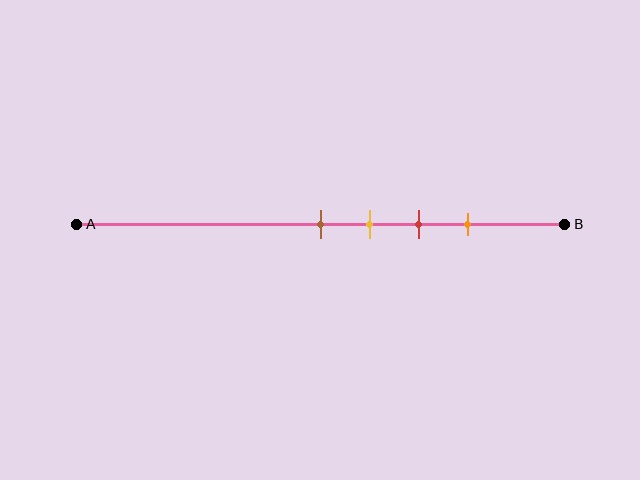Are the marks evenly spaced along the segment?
Yes, the marks are approximately evenly spaced.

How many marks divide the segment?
There are 4 marks dividing the segment.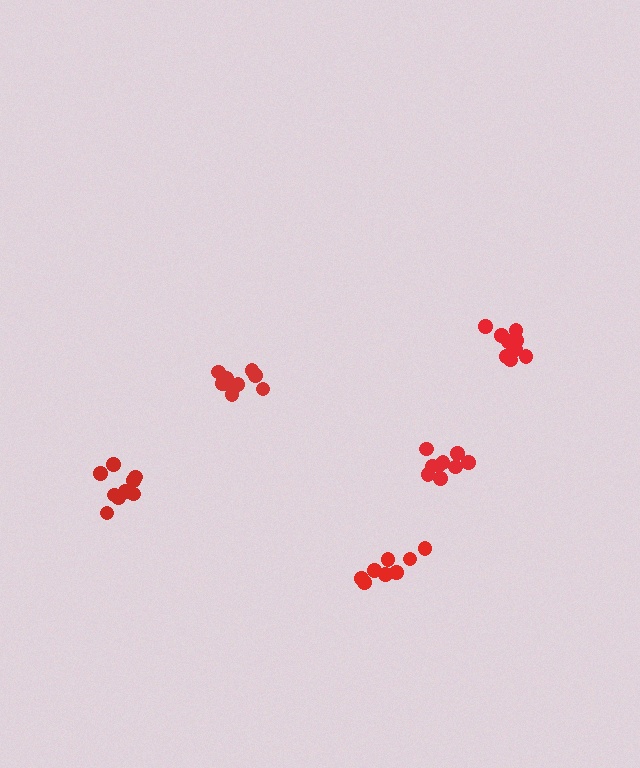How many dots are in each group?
Group 1: 9 dots, Group 2: 9 dots, Group 3: 9 dots, Group 4: 9 dots, Group 5: 11 dots (47 total).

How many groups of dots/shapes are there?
There are 5 groups.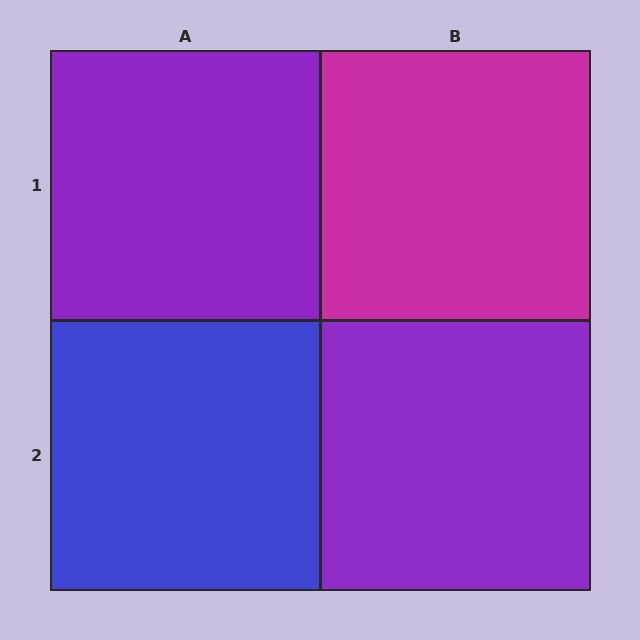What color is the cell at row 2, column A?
Blue.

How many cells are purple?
2 cells are purple.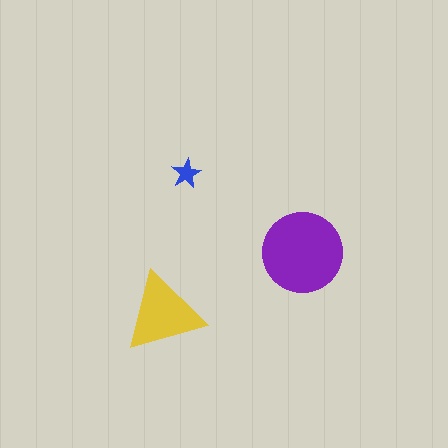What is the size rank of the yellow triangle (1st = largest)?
2nd.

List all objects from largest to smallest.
The purple circle, the yellow triangle, the blue star.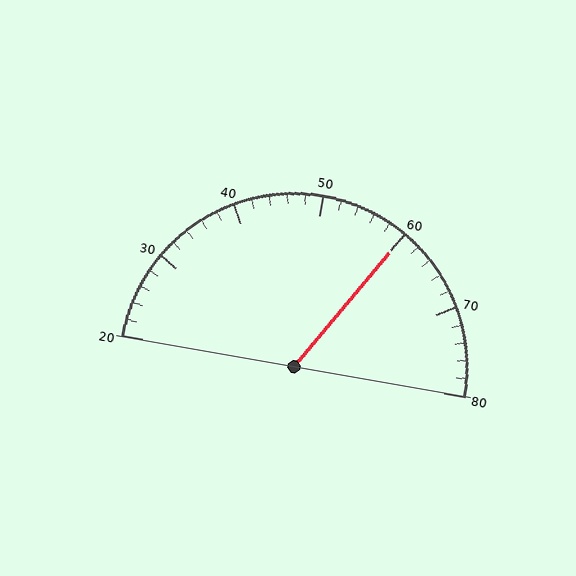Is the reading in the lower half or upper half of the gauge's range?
The reading is in the upper half of the range (20 to 80).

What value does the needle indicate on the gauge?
The needle indicates approximately 60.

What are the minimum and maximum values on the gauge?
The gauge ranges from 20 to 80.